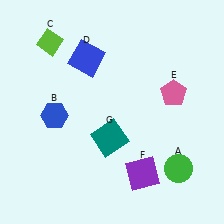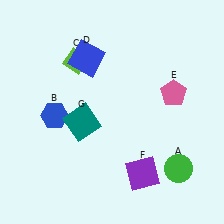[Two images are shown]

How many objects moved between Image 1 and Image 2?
2 objects moved between the two images.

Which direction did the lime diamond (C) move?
The lime diamond (C) moved right.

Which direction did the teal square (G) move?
The teal square (G) moved left.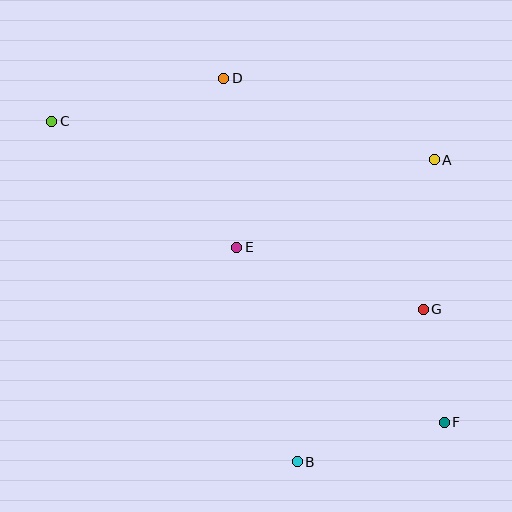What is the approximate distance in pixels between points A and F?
The distance between A and F is approximately 263 pixels.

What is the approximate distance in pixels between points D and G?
The distance between D and G is approximately 305 pixels.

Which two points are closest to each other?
Points F and G are closest to each other.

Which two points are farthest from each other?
Points C and F are farthest from each other.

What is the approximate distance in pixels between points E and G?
The distance between E and G is approximately 196 pixels.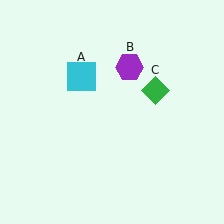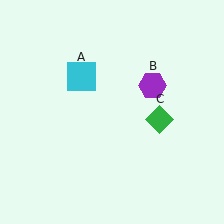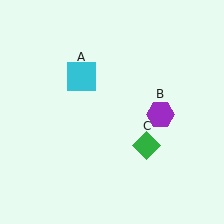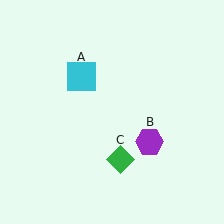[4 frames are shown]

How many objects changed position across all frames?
2 objects changed position: purple hexagon (object B), green diamond (object C).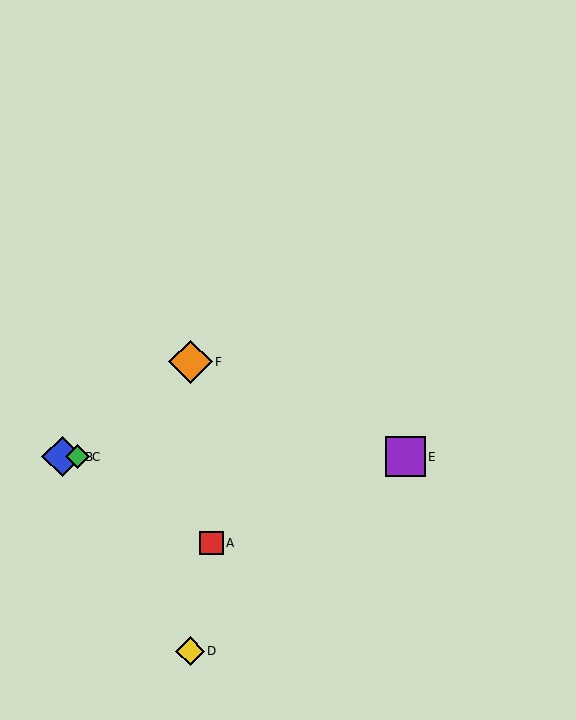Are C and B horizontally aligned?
Yes, both are at y≈457.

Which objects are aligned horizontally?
Objects B, C, E are aligned horizontally.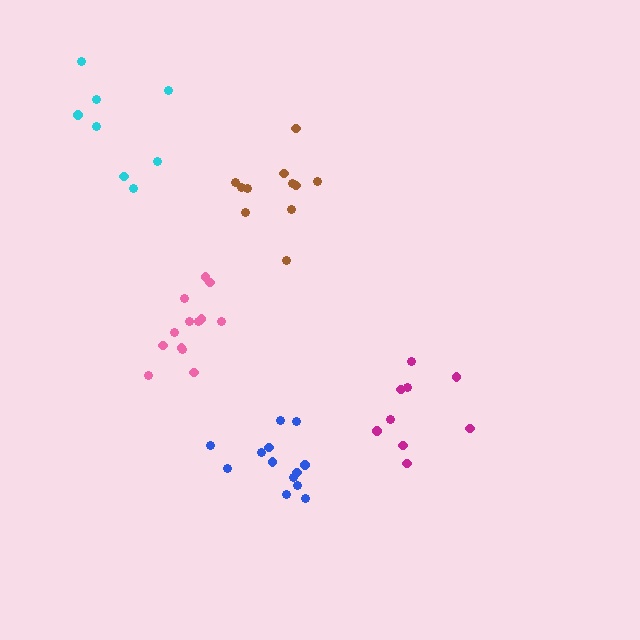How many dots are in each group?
Group 1: 13 dots, Group 2: 9 dots, Group 3: 13 dots, Group 4: 11 dots, Group 5: 8 dots (54 total).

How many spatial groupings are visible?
There are 5 spatial groupings.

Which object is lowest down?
The blue cluster is bottommost.